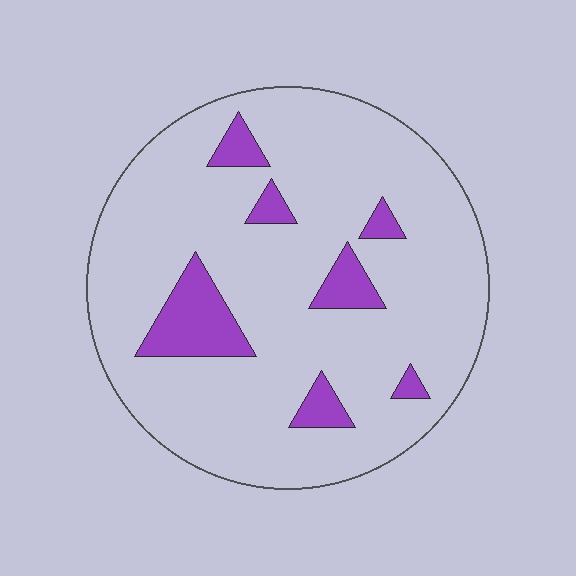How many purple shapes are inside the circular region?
7.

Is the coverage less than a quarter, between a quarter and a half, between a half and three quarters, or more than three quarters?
Less than a quarter.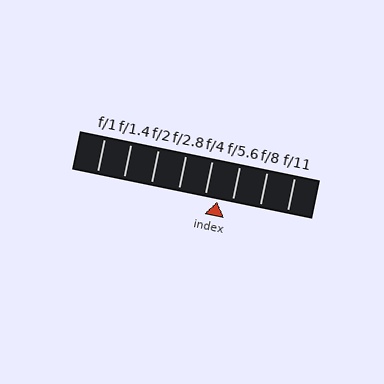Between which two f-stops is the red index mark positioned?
The index mark is between f/4 and f/5.6.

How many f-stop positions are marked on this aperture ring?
There are 8 f-stop positions marked.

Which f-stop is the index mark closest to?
The index mark is closest to f/4.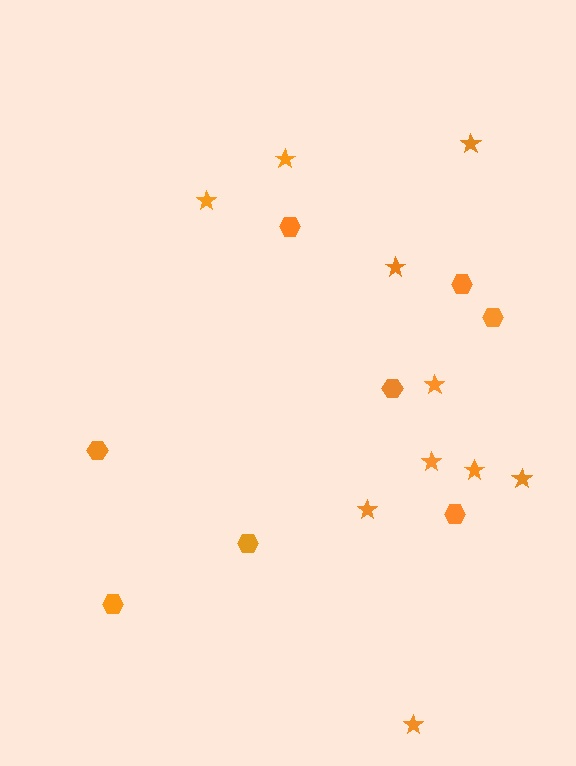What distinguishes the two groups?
There are 2 groups: one group of hexagons (8) and one group of stars (10).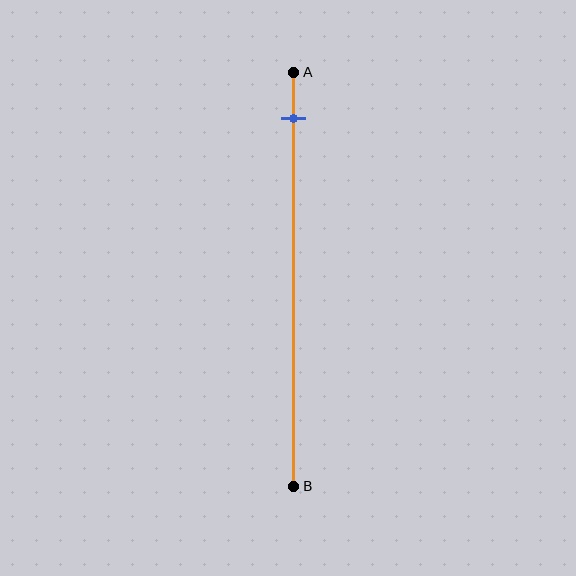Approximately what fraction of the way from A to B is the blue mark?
The blue mark is approximately 10% of the way from A to B.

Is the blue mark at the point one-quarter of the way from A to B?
No, the mark is at about 10% from A, not at the 25% one-quarter point.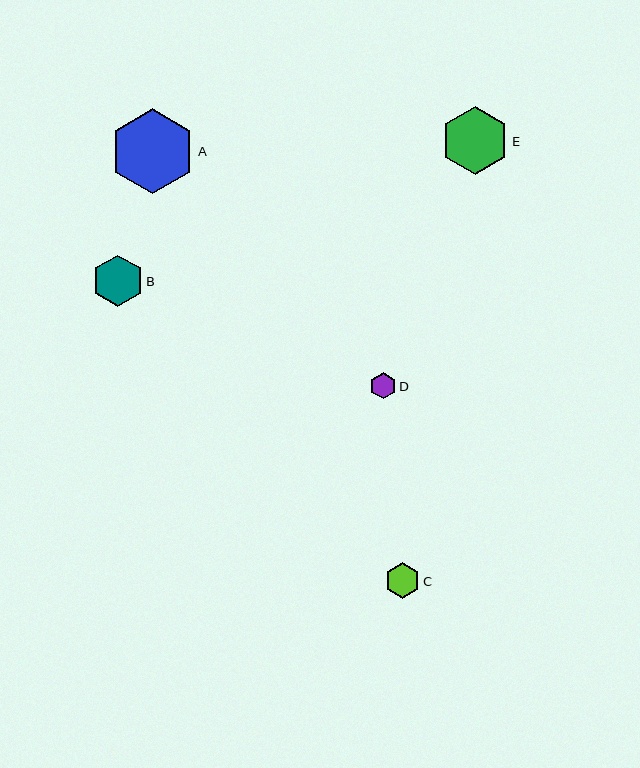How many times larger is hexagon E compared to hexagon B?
Hexagon E is approximately 1.3 times the size of hexagon B.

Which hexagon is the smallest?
Hexagon D is the smallest with a size of approximately 26 pixels.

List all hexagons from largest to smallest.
From largest to smallest: A, E, B, C, D.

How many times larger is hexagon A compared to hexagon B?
Hexagon A is approximately 1.7 times the size of hexagon B.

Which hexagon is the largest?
Hexagon A is the largest with a size of approximately 85 pixels.